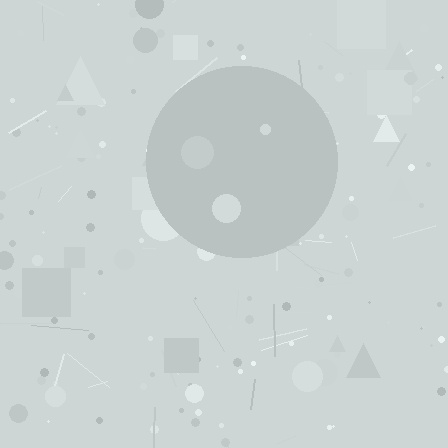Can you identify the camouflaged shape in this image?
The camouflaged shape is a circle.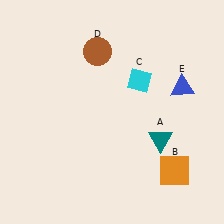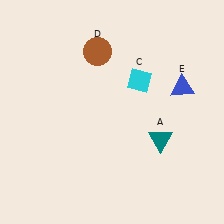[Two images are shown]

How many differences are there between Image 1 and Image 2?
There is 1 difference between the two images.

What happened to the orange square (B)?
The orange square (B) was removed in Image 2. It was in the bottom-right area of Image 1.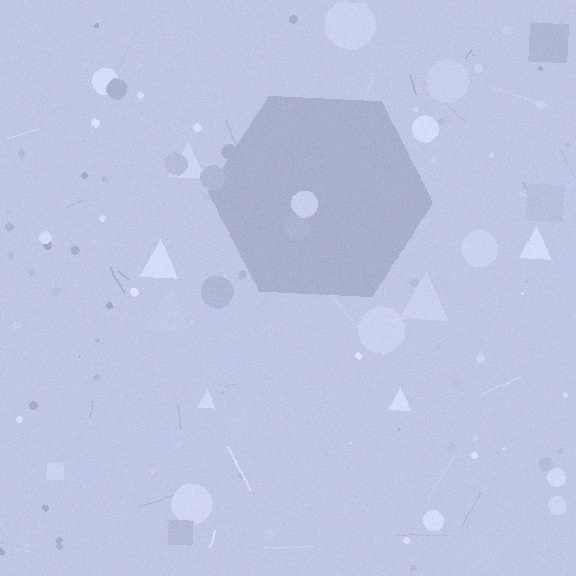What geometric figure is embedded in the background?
A hexagon is embedded in the background.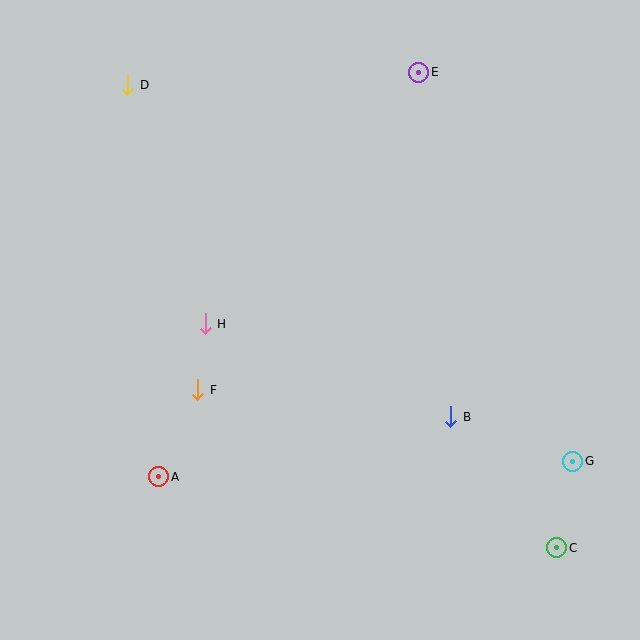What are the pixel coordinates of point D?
Point D is at (128, 85).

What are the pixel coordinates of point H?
Point H is at (205, 324).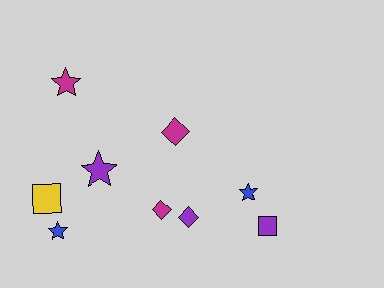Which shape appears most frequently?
Star, with 4 objects.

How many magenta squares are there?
There are no magenta squares.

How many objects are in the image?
There are 9 objects.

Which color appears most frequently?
Purple, with 3 objects.